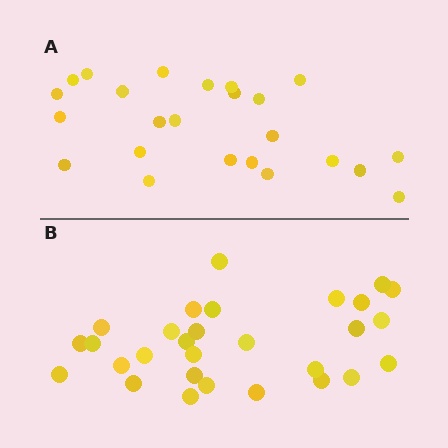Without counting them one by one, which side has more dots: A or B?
Region B (the bottom region) has more dots.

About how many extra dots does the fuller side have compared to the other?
Region B has about 5 more dots than region A.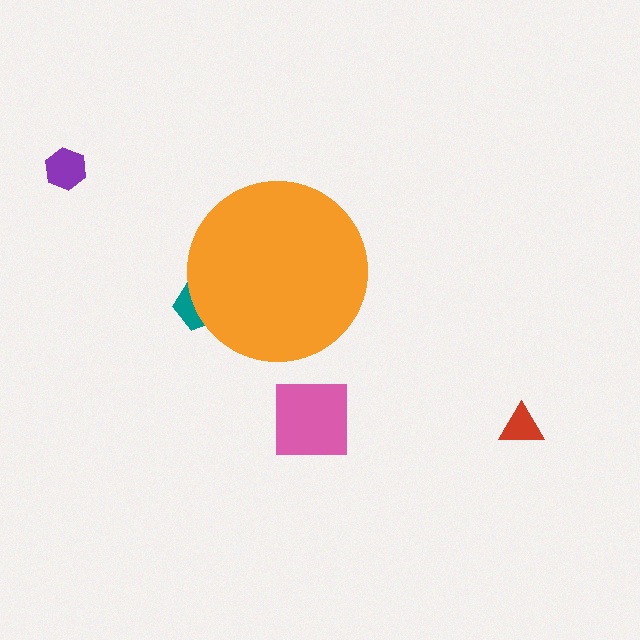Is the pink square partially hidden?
No, the pink square is fully visible.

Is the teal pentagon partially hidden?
Yes, the teal pentagon is partially hidden behind the orange circle.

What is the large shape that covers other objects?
An orange circle.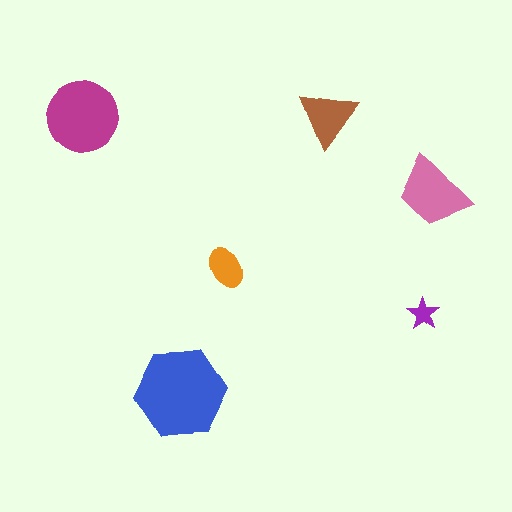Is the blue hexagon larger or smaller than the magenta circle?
Larger.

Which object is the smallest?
The purple star.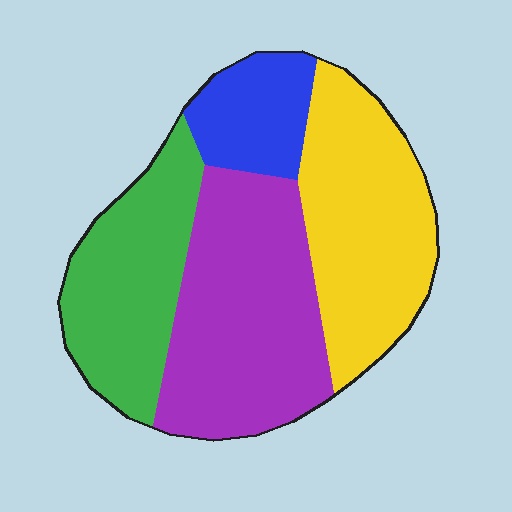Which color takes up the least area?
Blue, at roughly 10%.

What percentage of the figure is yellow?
Yellow takes up about one third (1/3) of the figure.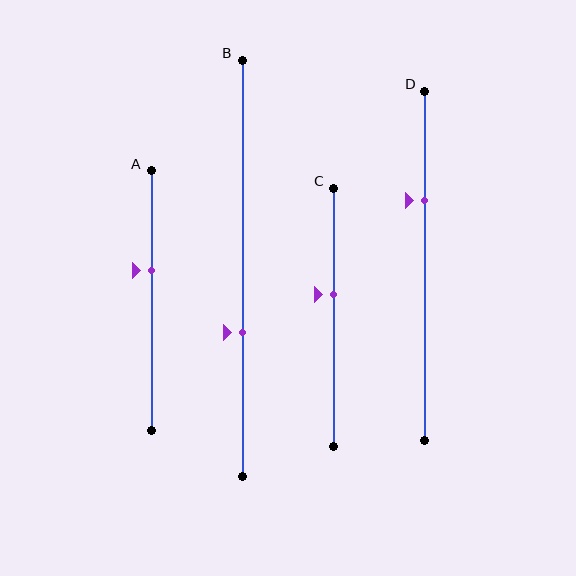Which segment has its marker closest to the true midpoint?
Segment C has its marker closest to the true midpoint.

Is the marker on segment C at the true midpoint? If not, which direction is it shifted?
No, the marker on segment C is shifted upward by about 9% of the segment length.